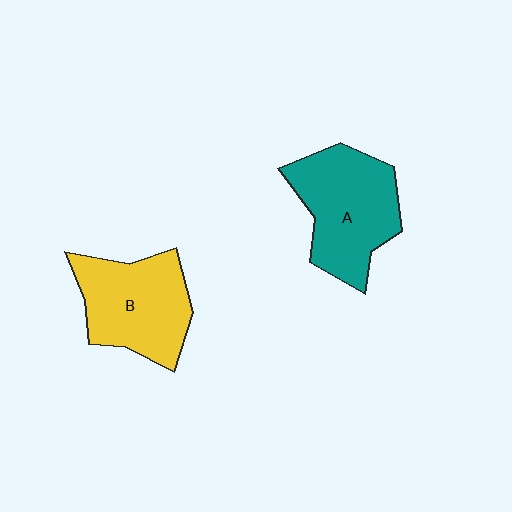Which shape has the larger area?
Shape A (teal).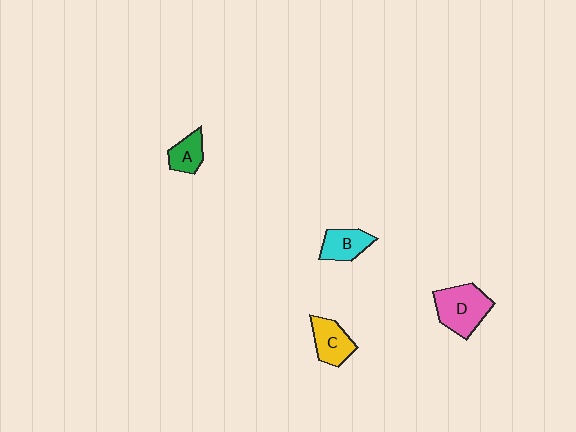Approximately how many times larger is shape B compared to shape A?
Approximately 1.2 times.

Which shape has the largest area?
Shape D (pink).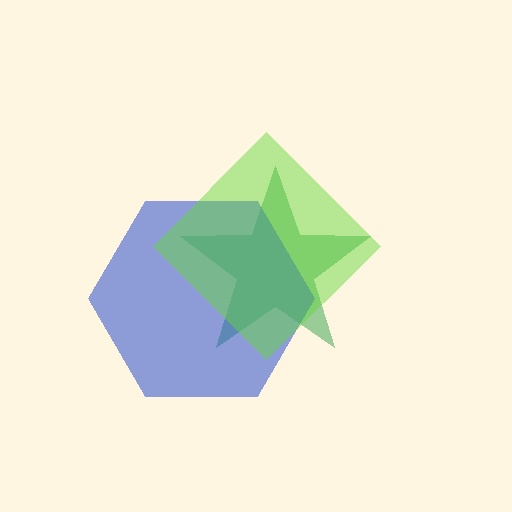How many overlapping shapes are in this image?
There are 3 overlapping shapes in the image.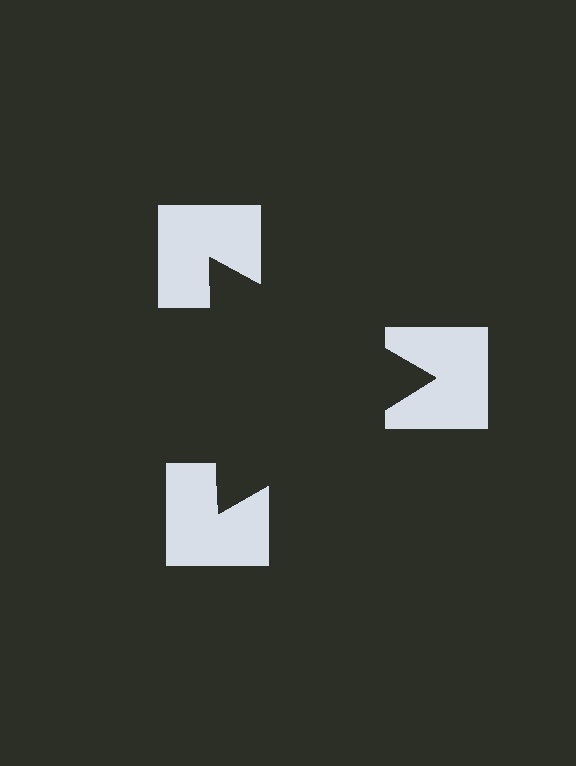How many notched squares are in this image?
There are 3 — one at each vertex of the illusory triangle.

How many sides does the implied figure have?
3 sides.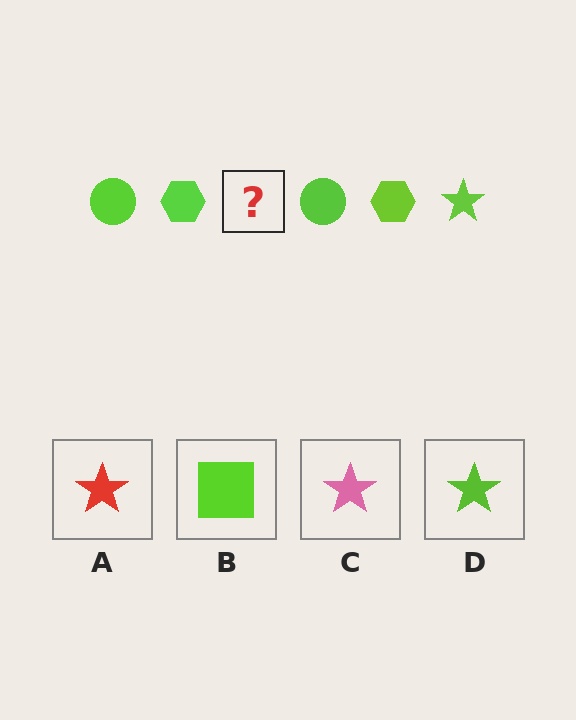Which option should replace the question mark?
Option D.